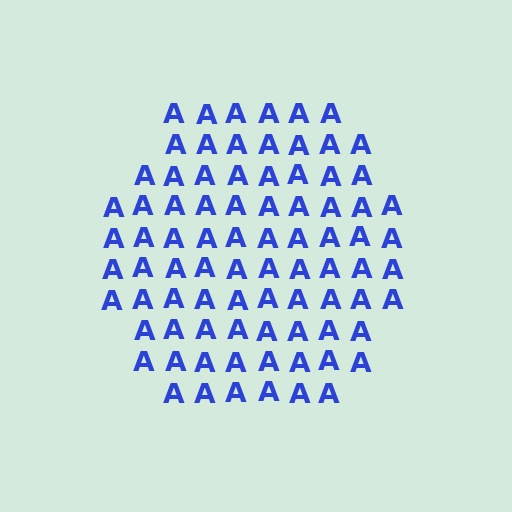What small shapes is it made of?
It is made of small letter A's.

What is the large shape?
The large shape is a hexagon.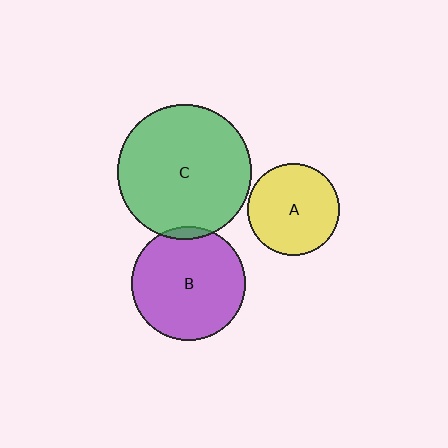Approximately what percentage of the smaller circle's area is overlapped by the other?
Approximately 5%.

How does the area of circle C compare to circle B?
Approximately 1.4 times.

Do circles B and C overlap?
Yes.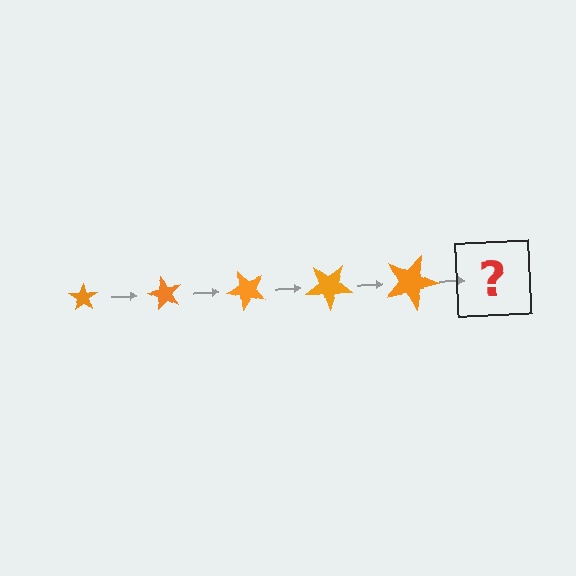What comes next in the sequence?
The next element should be a star, larger than the previous one and rotated 300 degrees from the start.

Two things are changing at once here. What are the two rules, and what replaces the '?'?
The two rules are that the star grows larger each step and it rotates 60 degrees each step. The '?' should be a star, larger than the previous one and rotated 300 degrees from the start.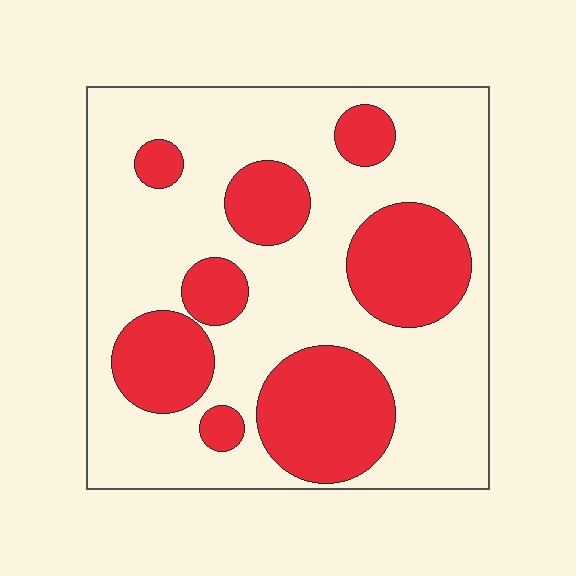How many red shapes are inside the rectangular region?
8.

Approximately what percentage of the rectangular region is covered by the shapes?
Approximately 30%.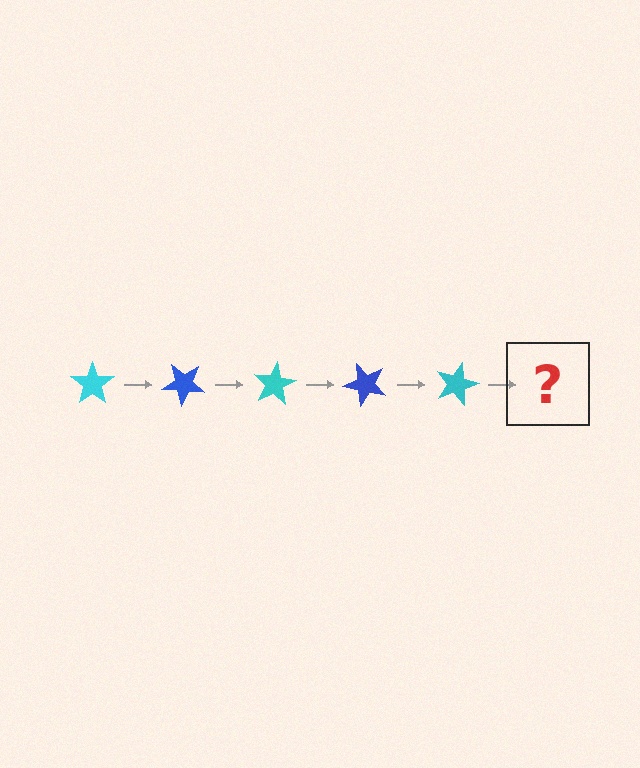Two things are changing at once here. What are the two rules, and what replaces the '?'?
The two rules are that it rotates 40 degrees each step and the color cycles through cyan and blue. The '?' should be a blue star, rotated 200 degrees from the start.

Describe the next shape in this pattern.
It should be a blue star, rotated 200 degrees from the start.